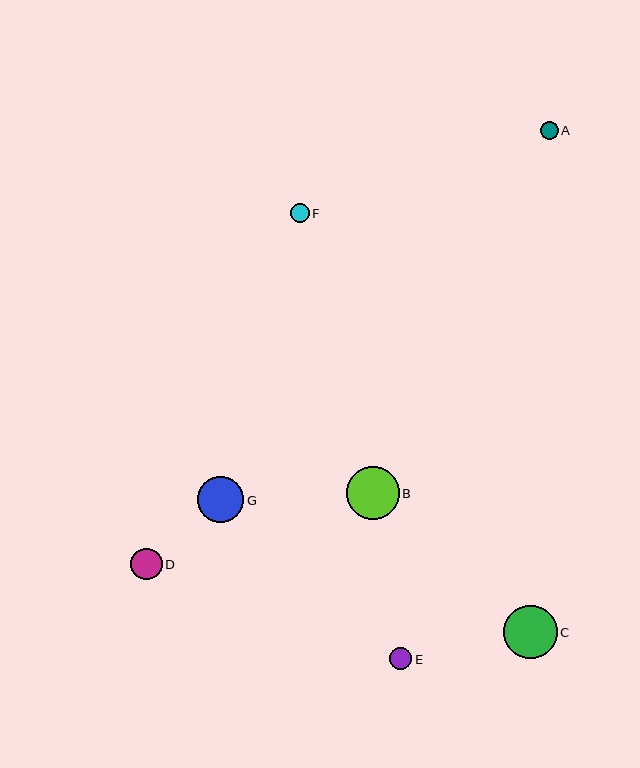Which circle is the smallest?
Circle A is the smallest with a size of approximately 18 pixels.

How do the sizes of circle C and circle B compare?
Circle C and circle B are approximately the same size.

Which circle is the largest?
Circle C is the largest with a size of approximately 53 pixels.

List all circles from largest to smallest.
From largest to smallest: C, B, G, D, E, F, A.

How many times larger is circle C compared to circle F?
Circle C is approximately 2.8 times the size of circle F.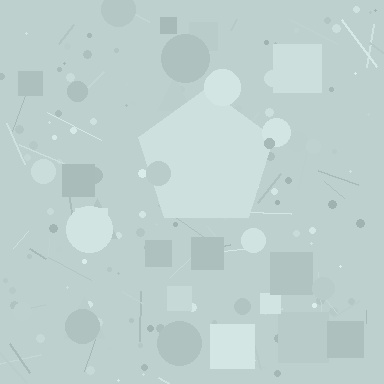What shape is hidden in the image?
A pentagon is hidden in the image.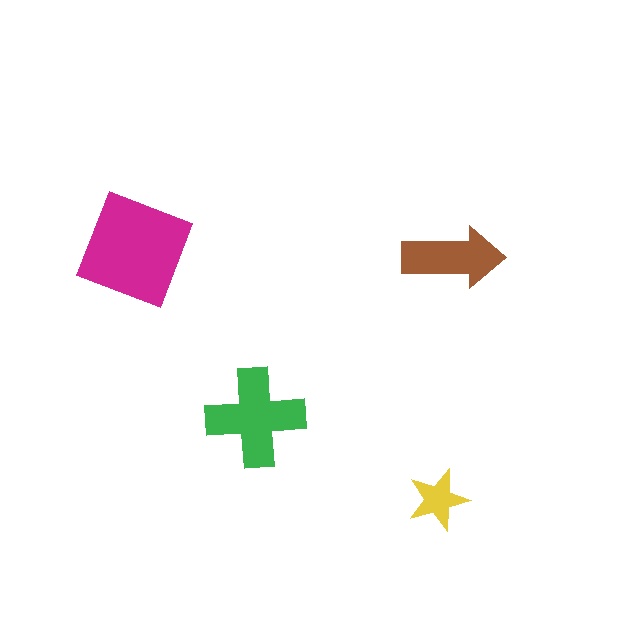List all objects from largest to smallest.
The magenta diamond, the green cross, the brown arrow, the yellow star.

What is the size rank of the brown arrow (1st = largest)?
3rd.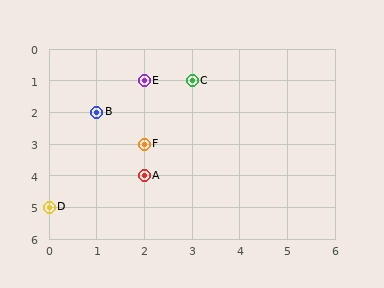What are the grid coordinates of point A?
Point A is at grid coordinates (2, 4).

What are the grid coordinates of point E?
Point E is at grid coordinates (2, 1).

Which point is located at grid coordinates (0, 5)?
Point D is at (0, 5).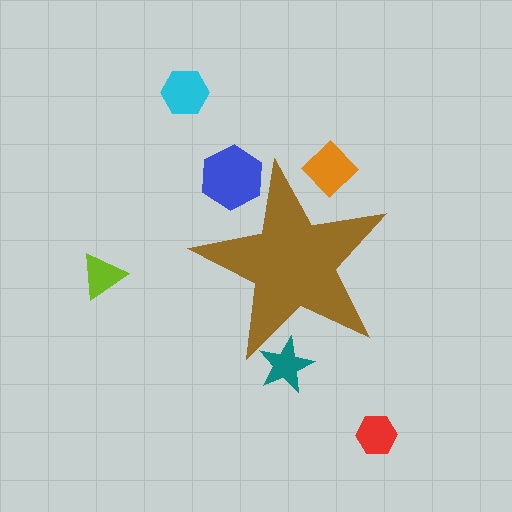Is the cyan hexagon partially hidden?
No, the cyan hexagon is fully visible.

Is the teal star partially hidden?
Yes, the teal star is partially hidden behind the brown star.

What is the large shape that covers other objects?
A brown star.